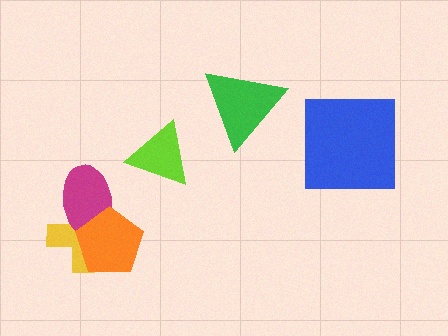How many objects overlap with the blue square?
0 objects overlap with the blue square.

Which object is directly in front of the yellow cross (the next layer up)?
The magenta ellipse is directly in front of the yellow cross.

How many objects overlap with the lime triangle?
0 objects overlap with the lime triangle.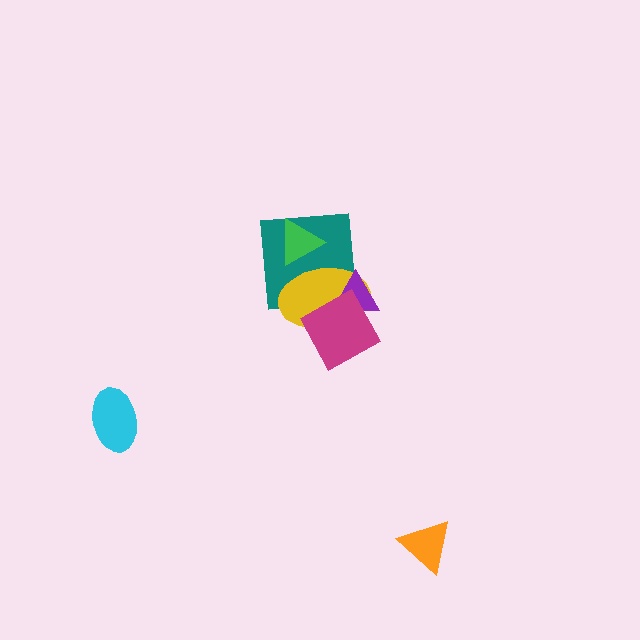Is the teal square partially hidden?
Yes, it is partially covered by another shape.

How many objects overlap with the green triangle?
2 objects overlap with the green triangle.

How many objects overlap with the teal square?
4 objects overlap with the teal square.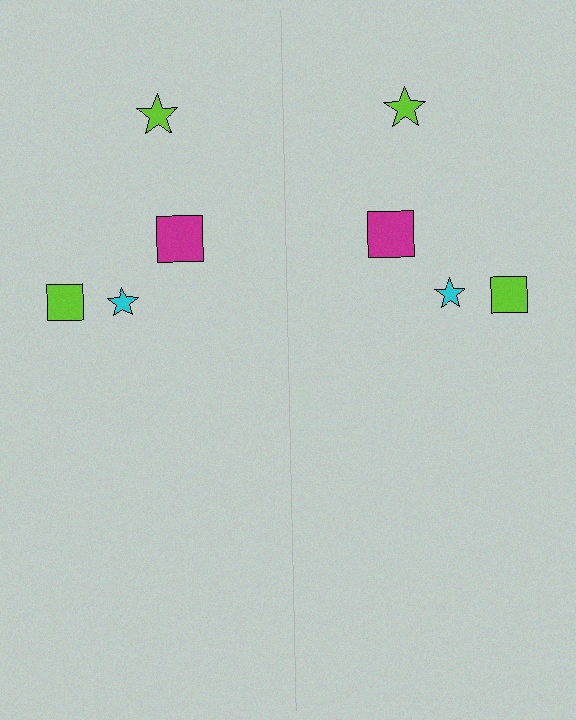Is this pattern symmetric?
Yes, this pattern has bilateral (reflection) symmetry.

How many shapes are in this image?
There are 8 shapes in this image.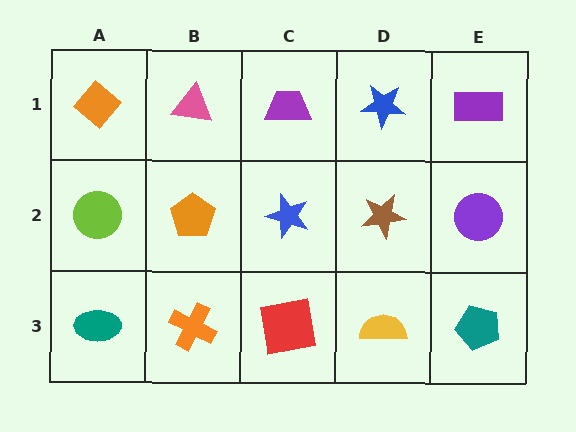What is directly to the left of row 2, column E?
A brown star.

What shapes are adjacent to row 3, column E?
A purple circle (row 2, column E), a yellow semicircle (row 3, column D).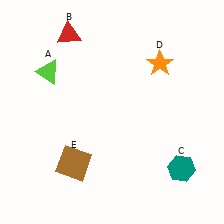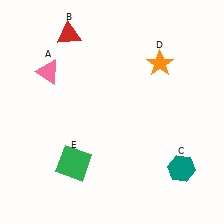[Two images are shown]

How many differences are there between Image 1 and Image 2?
There are 2 differences between the two images.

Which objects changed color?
A changed from lime to pink. E changed from brown to green.